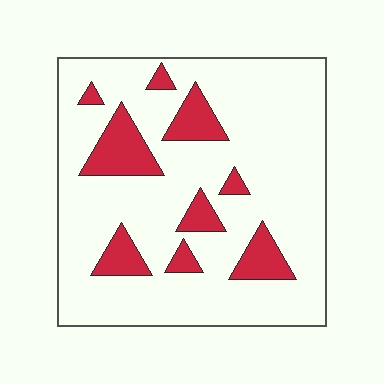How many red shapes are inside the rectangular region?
9.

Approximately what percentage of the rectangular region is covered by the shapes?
Approximately 15%.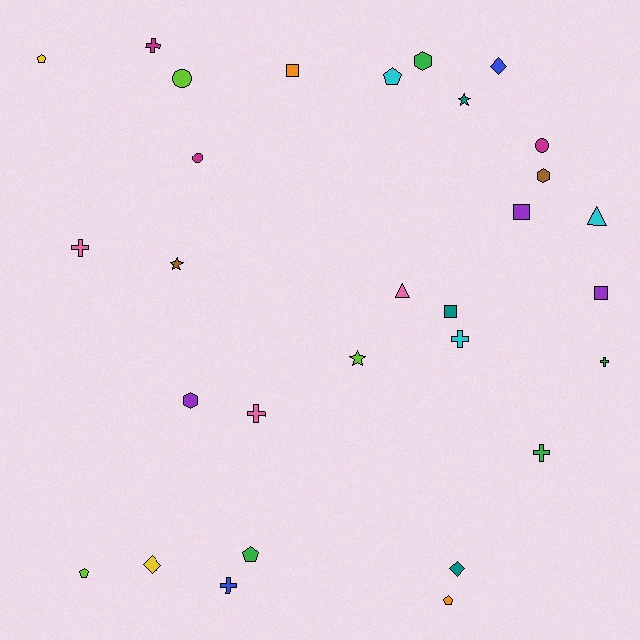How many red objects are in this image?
There are no red objects.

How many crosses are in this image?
There are 7 crosses.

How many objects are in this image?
There are 30 objects.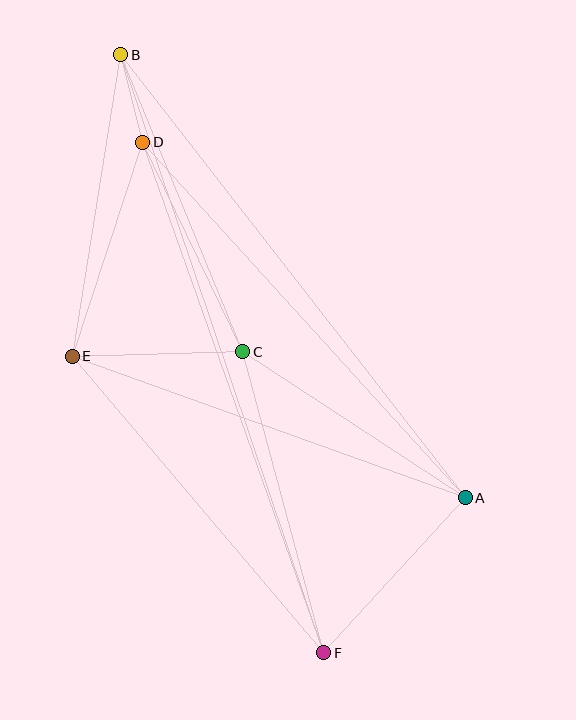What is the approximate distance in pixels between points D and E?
The distance between D and E is approximately 225 pixels.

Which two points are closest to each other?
Points B and D are closest to each other.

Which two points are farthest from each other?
Points B and F are farthest from each other.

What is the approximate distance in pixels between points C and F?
The distance between C and F is approximately 312 pixels.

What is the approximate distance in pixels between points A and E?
The distance between A and E is approximately 418 pixels.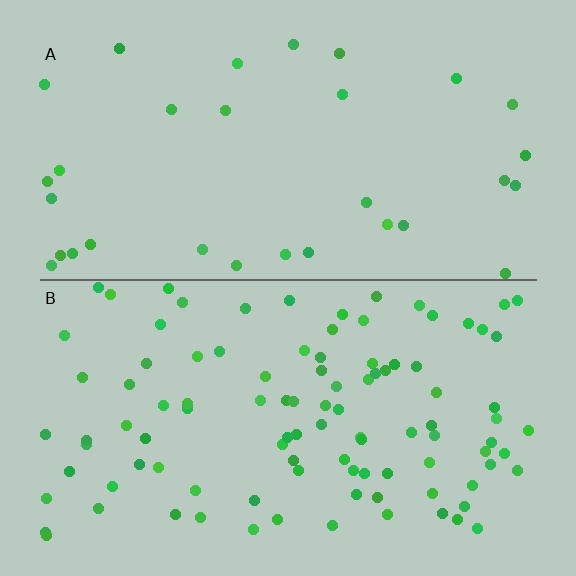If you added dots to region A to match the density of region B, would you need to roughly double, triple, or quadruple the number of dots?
Approximately triple.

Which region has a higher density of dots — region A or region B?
B (the bottom).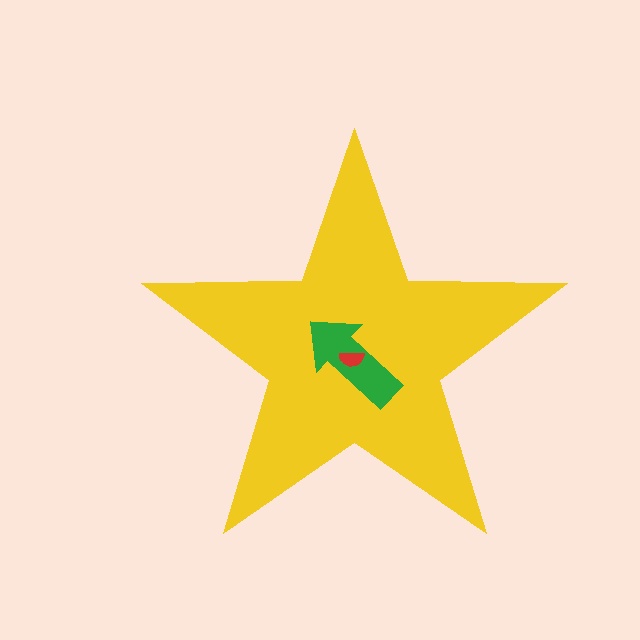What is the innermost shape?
The red semicircle.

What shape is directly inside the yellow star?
The green arrow.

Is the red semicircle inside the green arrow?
Yes.